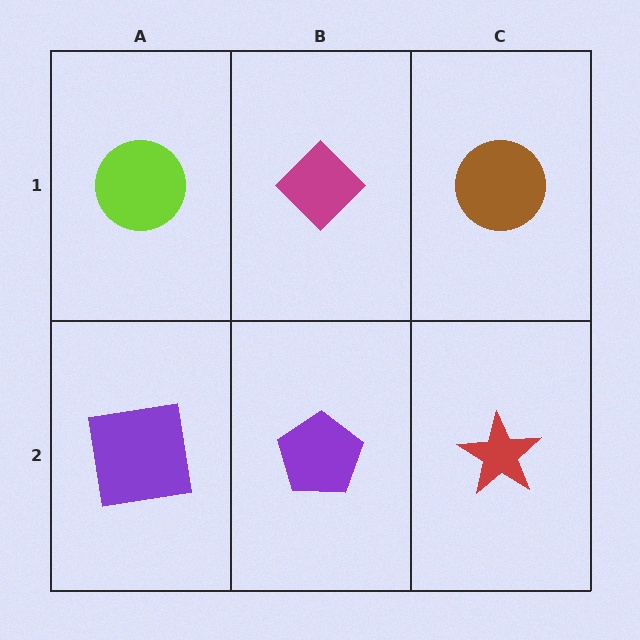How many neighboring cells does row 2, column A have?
2.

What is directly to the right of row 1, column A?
A magenta diamond.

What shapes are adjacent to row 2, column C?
A brown circle (row 1, column C), a purple pentagon (row 2, column B).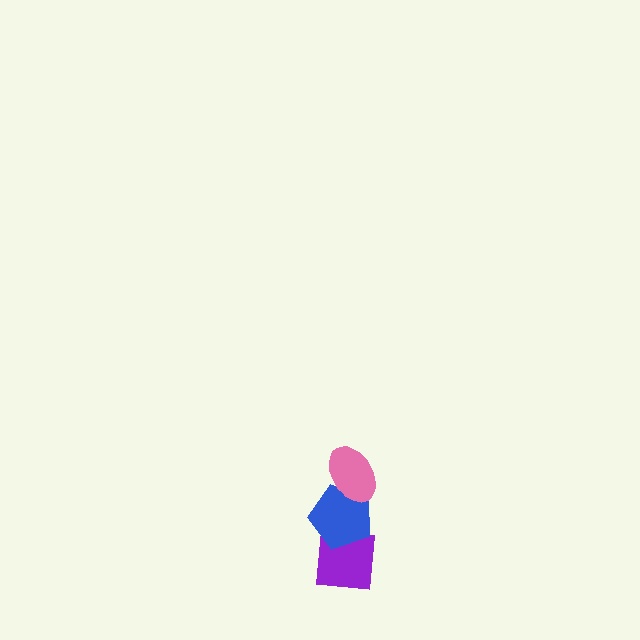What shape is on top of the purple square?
The blue pentagon is on top of the purple square.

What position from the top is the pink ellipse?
The pink ellipse is 1st from the top.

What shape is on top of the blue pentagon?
The pink ellipse is on top of the blue pentagon.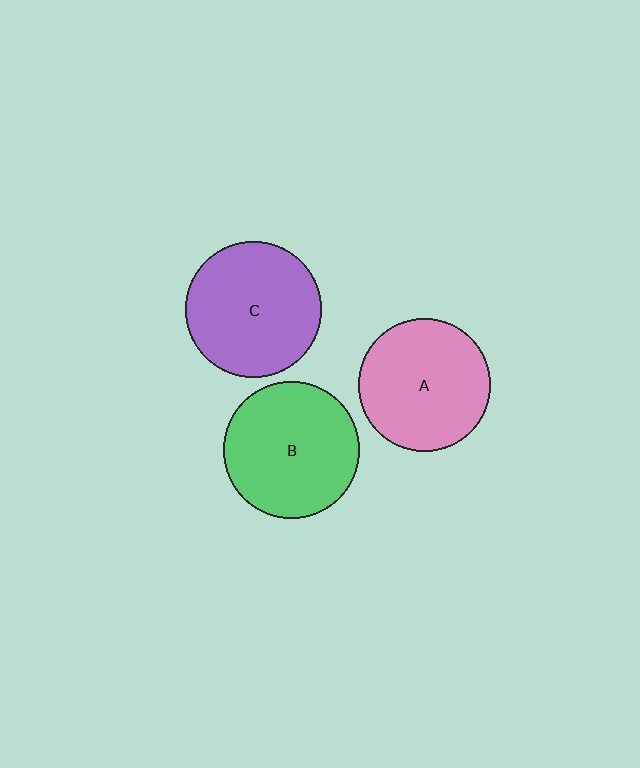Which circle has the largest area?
Circle C (purple).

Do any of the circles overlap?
No, none of the circles overlap.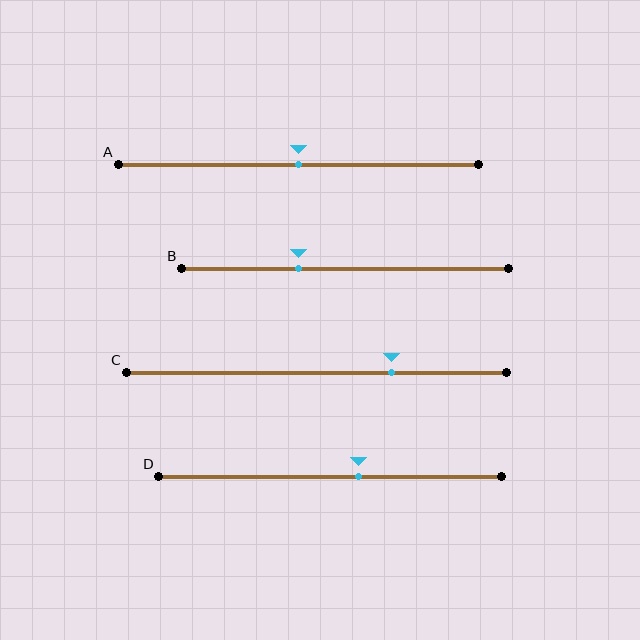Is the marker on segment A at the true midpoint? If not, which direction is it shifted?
Yes, the marker on segment A is at the true midpoint.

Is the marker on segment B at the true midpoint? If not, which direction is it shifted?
No, the marker on segment B is shifted to the left by about 14% of the segment length.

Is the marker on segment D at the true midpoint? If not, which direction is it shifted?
No, the marker on segment D is shifted to the right by about 8% of the segment length.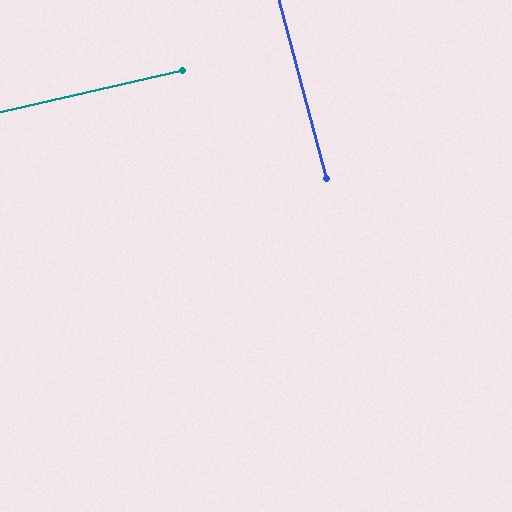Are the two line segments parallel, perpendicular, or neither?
Perpendicular — they meet at approximately 88°.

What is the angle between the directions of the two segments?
Approximately 88 degrees.